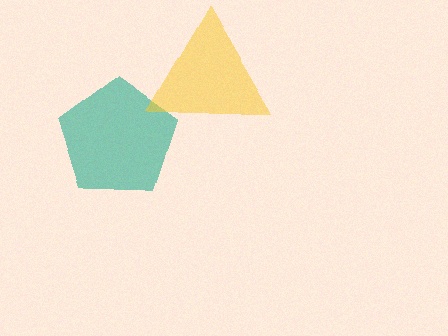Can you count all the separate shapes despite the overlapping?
Yes, there are 2 separate shapes.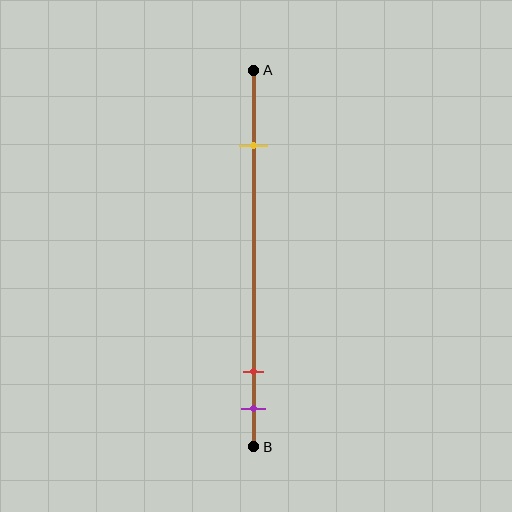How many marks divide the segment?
There are 3 marks dividing the segment.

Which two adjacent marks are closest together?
The red and purple marks are the closest adjacent pair.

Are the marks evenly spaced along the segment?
No, the marks are not evenly spaced.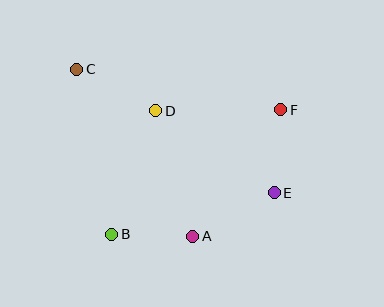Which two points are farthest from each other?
Points C and E are farthest from each other.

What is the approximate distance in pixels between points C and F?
The distance between C and F is approximately 208 pixels.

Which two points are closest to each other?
Points A and B are closest to each other.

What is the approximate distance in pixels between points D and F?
The distance between D and F is approximately 125 pixels.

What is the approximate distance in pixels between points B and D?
The distance between B and D is approximately 131 pixels.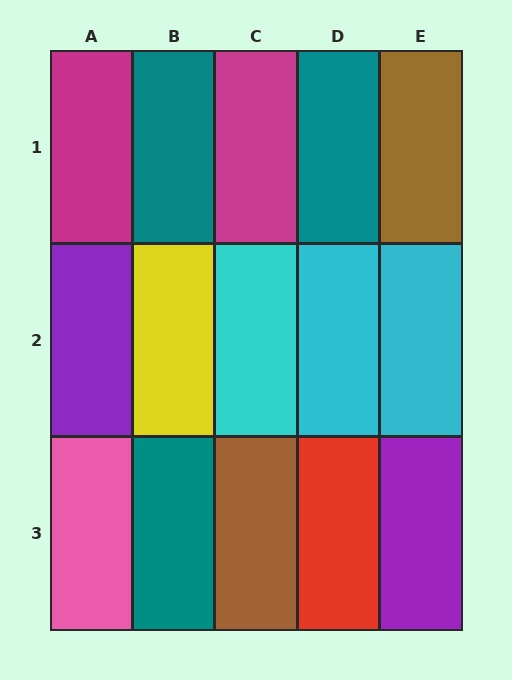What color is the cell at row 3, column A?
Pink.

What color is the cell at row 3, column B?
Teal.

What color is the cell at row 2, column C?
Cyan.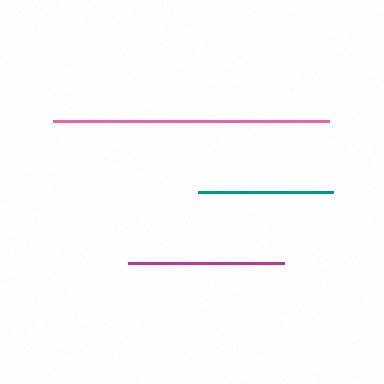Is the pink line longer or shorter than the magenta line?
The pink line is longer than the magenta line.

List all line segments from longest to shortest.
From longest to shortest: pink, magenta, teal.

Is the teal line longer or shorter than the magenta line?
The magenta line is longer than the teal line.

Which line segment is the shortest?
The teal line is the shortest at approximately 136 pixels.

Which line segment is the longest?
The pink line is the longest at approximately 276 pixels.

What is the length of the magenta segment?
The magenta segment is approximately 155 pixels long.